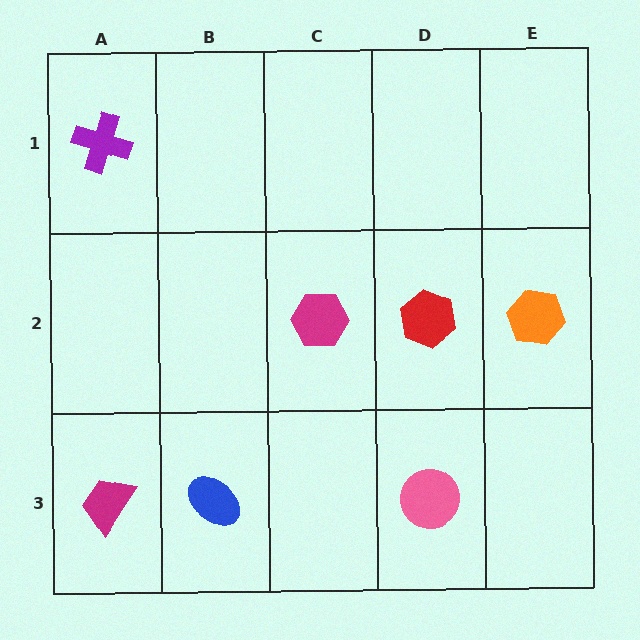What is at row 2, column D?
A red hexagon.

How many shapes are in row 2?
3 shapes.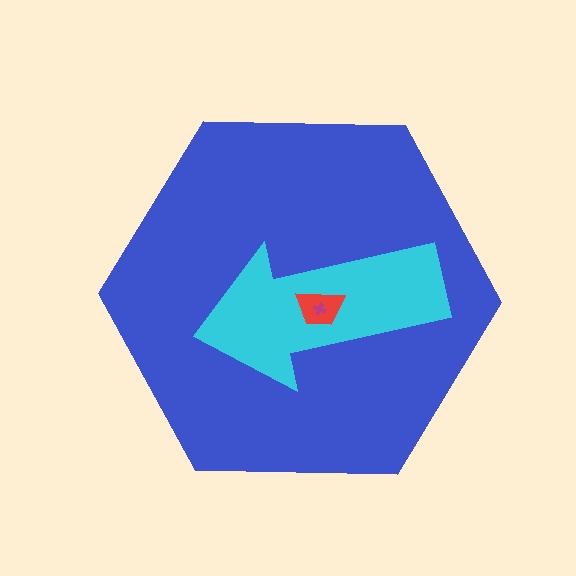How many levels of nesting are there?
4.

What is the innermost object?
The magenta cross.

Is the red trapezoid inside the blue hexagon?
Yes.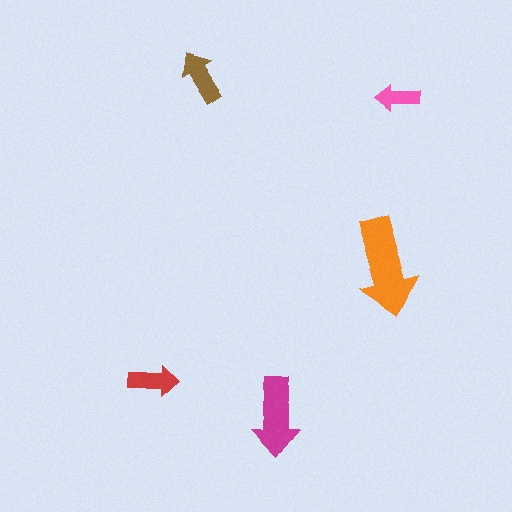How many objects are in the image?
There are 5 objects in the image.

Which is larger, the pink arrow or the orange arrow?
The orange one.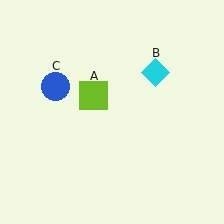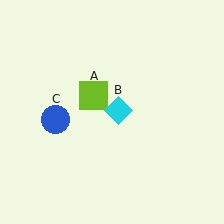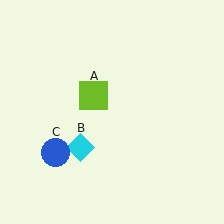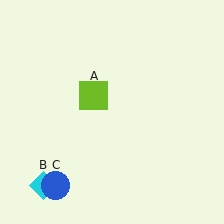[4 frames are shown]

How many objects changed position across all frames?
2 objects changed position: cyan diamond (object B), blue circle (object C).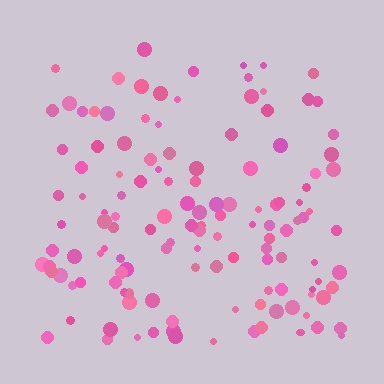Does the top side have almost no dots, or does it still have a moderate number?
Still a moderate number, just noticeably fewer than the bottom.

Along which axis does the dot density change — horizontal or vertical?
Vertical.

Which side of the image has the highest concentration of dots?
The bottom.